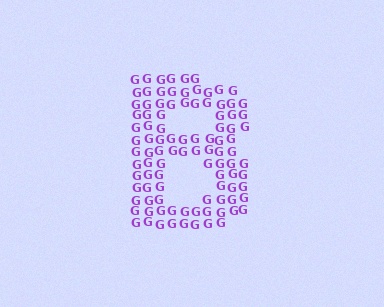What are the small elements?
The small elements are letter G's.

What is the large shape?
The large shape is the letter B.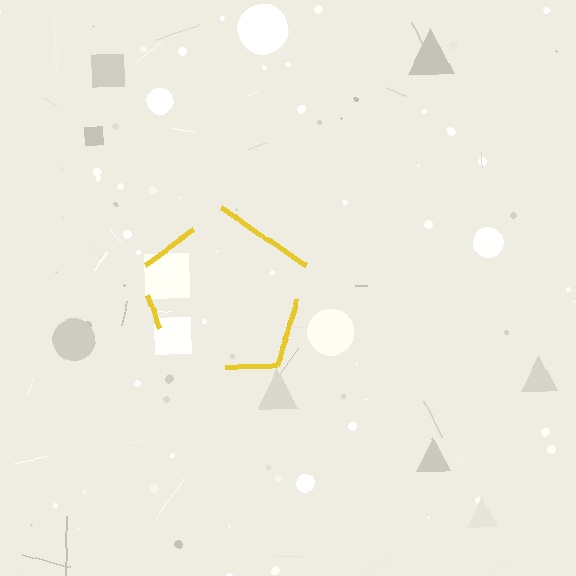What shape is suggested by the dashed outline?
The dashed outline suggests a pentagon.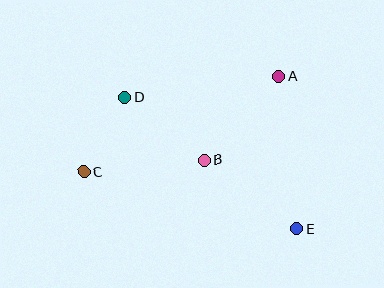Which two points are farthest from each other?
Points C and E are farthest from each other.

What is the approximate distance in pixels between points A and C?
The distance between A and C is approximately 217 pixels.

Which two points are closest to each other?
Points C and D are closest to each other.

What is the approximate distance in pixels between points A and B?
The distance between A and B is approximately 111 pixels.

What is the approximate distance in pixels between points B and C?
The distance between B and C is approximately 122 pixels.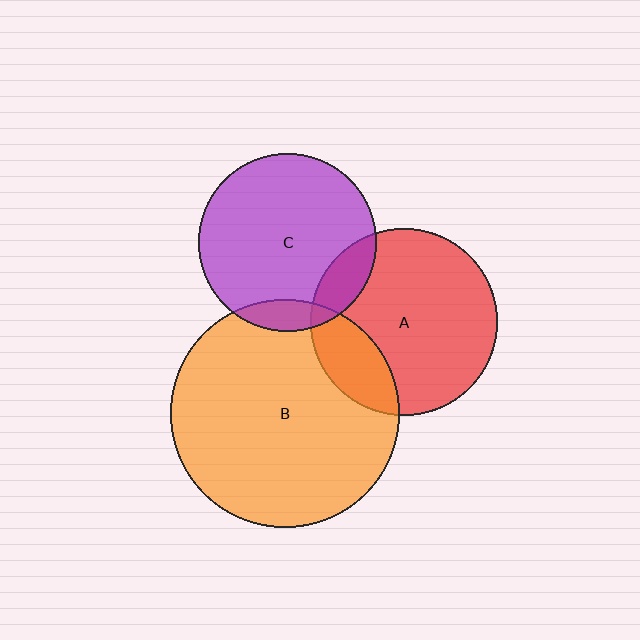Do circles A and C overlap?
Yes.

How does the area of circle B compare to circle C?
Approximately 1.7 times.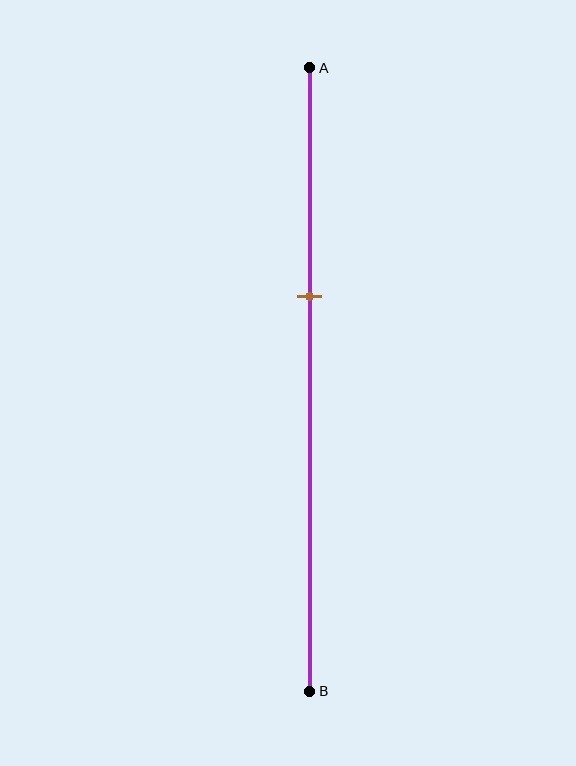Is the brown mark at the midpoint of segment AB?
No, the mark is at about 35% from A, not at the 50% midpoint.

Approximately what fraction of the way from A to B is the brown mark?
The brown mark is approximately 35% of the way from A to B.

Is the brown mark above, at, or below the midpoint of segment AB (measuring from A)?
The brown mark is above the midpoint of segment AB.